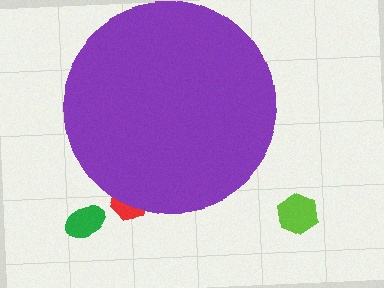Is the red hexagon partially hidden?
Yes, the red hexagon is partially hidden behind the purple circle.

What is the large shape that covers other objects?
A purple circle.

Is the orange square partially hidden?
Yes, the orange square is partially hidden behind the purple circle.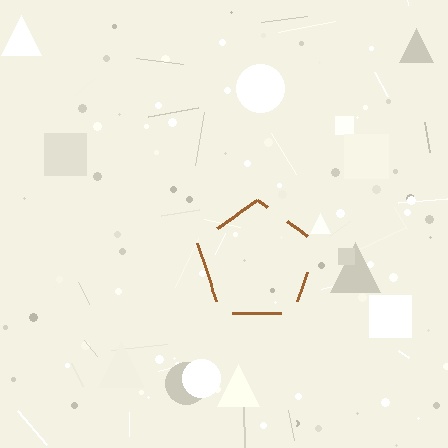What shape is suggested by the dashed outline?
The dashed outline suggests a pentagon.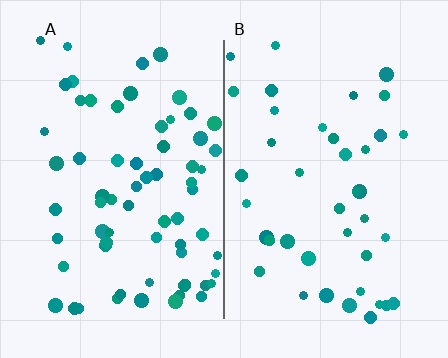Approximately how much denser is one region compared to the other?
Approximately 1.7× — region A over region B.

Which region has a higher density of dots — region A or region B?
A (the left).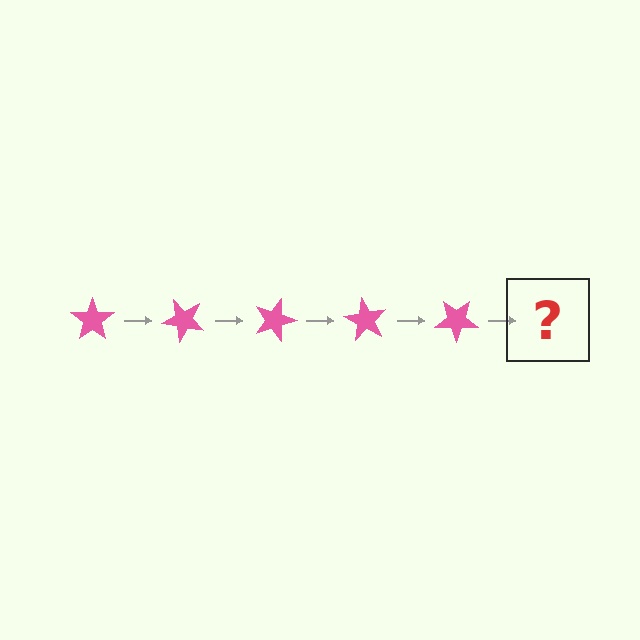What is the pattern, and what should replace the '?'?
The pattern is that the star rotates 45 degrees each step. The '?' should be a pink star rotated 225 degrees.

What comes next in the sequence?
The next element should be a pink star rotated 225 degrees.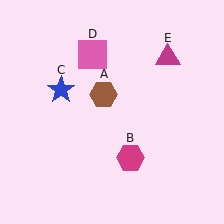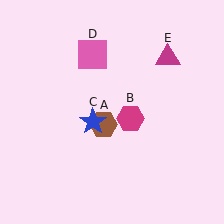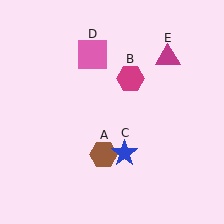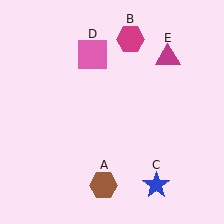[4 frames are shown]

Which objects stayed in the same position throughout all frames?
Pink square (object D) and magenta triangle (object E) remained stationary.